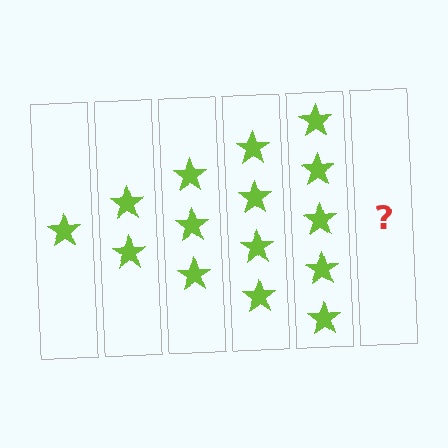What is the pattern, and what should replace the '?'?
The pattern is that each step adds one more star. The '?' should be 6 stars.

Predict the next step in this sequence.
The next step is 6 stars.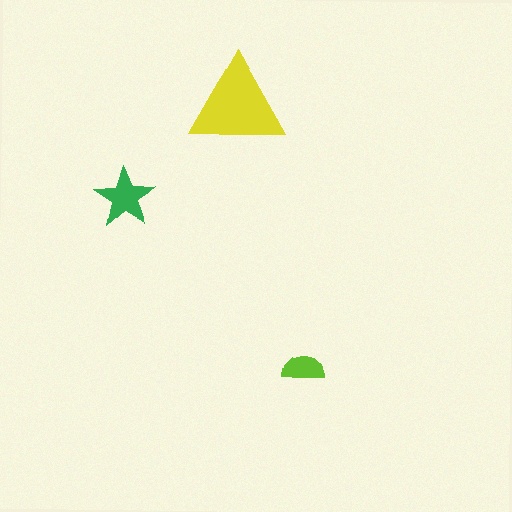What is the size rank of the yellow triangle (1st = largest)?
1st.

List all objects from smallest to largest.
The lime semicircle, the green star, the yellow triangle.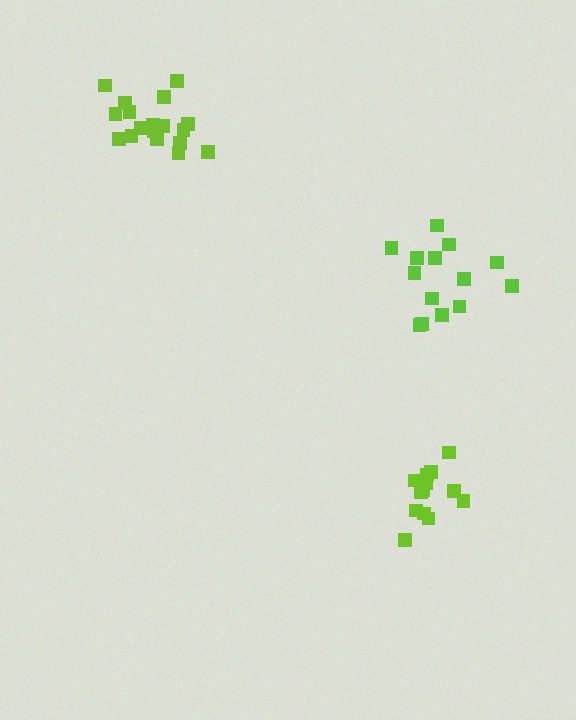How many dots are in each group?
Group 1: 14 dots, Group 2: 13 dots, Group 3: 18 dots (45 total).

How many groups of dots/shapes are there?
There are 3 groups.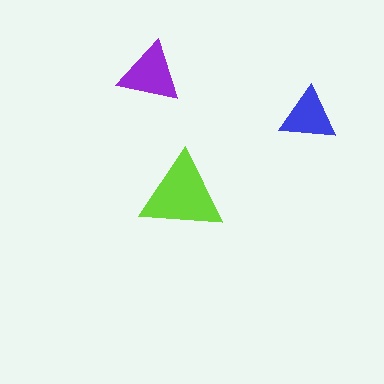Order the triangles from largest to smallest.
the lime one, the purple one, the blue one.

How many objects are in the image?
There are 3 objects in the image.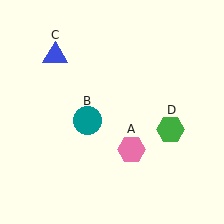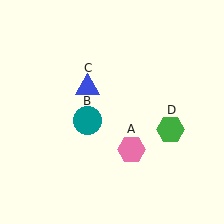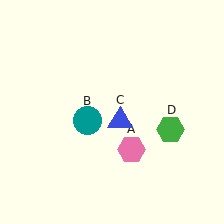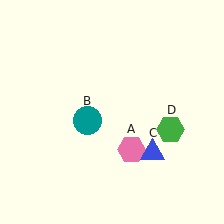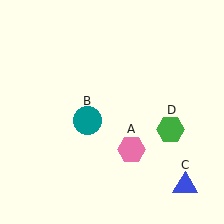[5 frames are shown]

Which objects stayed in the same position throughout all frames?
Pink hexagon (object A) and teal circle (object B) and green hexagon (object D) remained stationary.